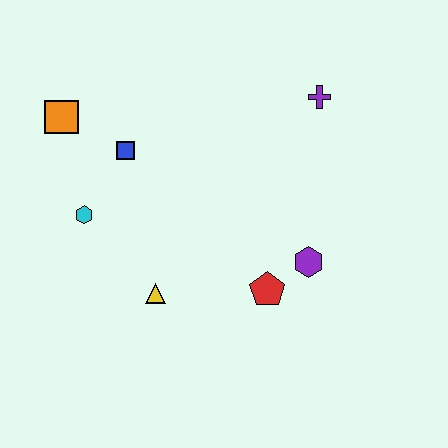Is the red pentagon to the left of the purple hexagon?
Yes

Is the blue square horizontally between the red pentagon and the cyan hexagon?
Yes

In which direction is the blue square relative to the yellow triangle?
The blue square is above the yellow triangle.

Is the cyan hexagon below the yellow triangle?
No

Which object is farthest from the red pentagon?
The orange square is farthest from the red pentagon.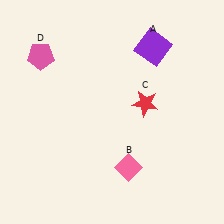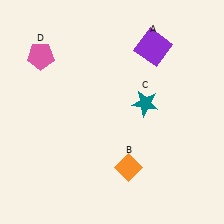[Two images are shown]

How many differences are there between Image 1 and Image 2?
There are 2 differences between the two images.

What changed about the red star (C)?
In Image 1, C is red. In Image 2, it changed to teal.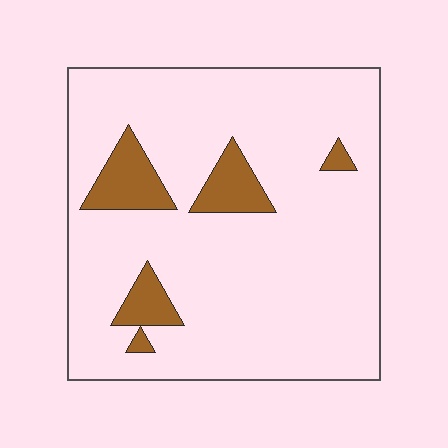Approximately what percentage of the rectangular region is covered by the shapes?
Approximately 10%.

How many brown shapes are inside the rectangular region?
5.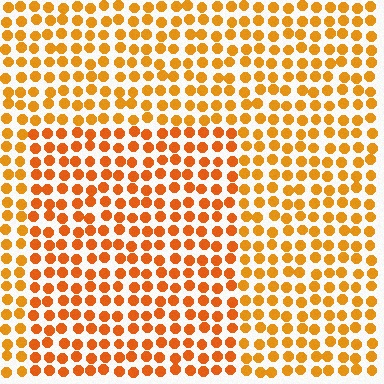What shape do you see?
I see a rectangle.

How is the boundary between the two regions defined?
The boundary is defined purely by a slight shift in hue (about 16 degrees). Spacing, size, and orientation are identical on both sides.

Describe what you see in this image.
The image is filled with small orange elements in a uniform arrangement. A rectangle-shaped region is visible where the elements are tinted to a slightly different hue, forming a subtle color boundary.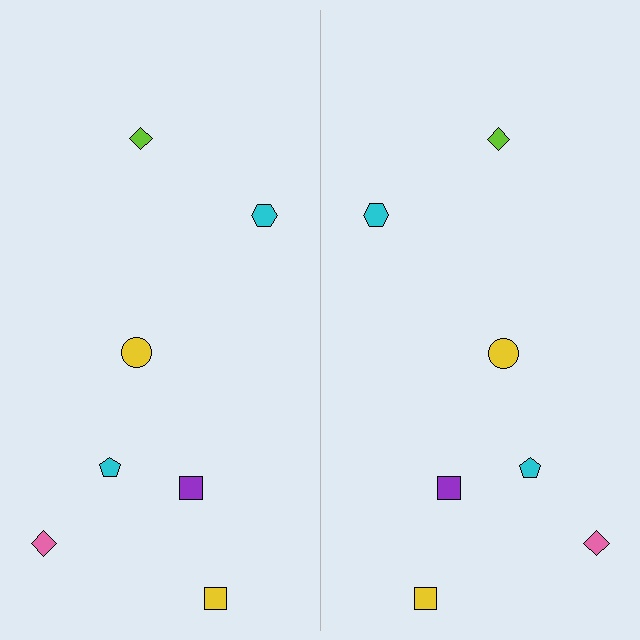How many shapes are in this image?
There are 14 shapes in this image.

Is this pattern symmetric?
Yes, this pattern has bilateral (reflection) symmetry.